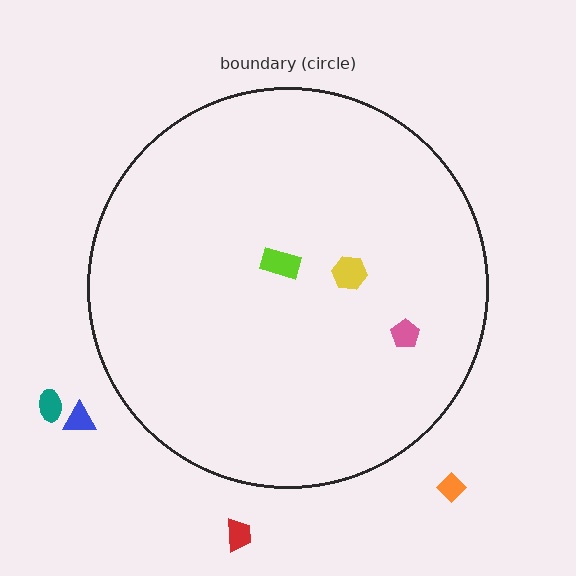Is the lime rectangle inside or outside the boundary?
Inside.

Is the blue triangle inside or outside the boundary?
Outside.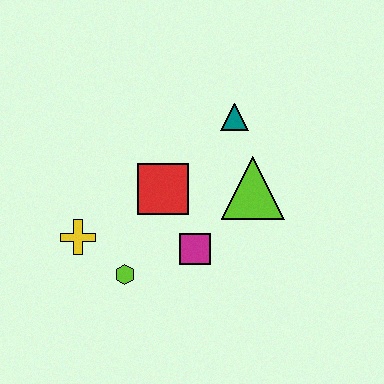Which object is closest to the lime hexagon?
The yellow cross is closest to the lime hexagon.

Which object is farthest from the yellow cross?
The teal triangle is farthest from the yellow cross.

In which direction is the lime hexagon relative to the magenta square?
The lime hexagon is to the left of the magenta square.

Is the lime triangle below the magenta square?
No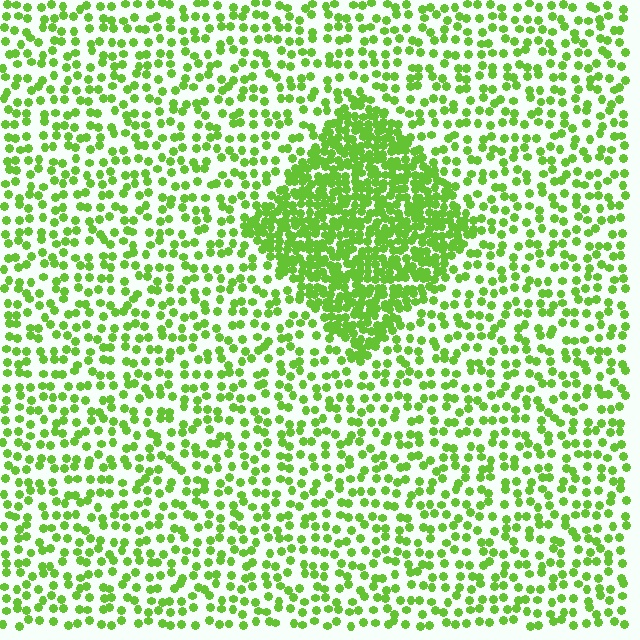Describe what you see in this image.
The image contains small lime elements arranged at two different densities. A diamond-shaped region is visible where the elements are more densely packed than the surrounding area.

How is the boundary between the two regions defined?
The boundary is defined by a change in element density (approximately 2.5x ratio). All elements are the same color, size, and shape.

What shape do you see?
I see a diamond.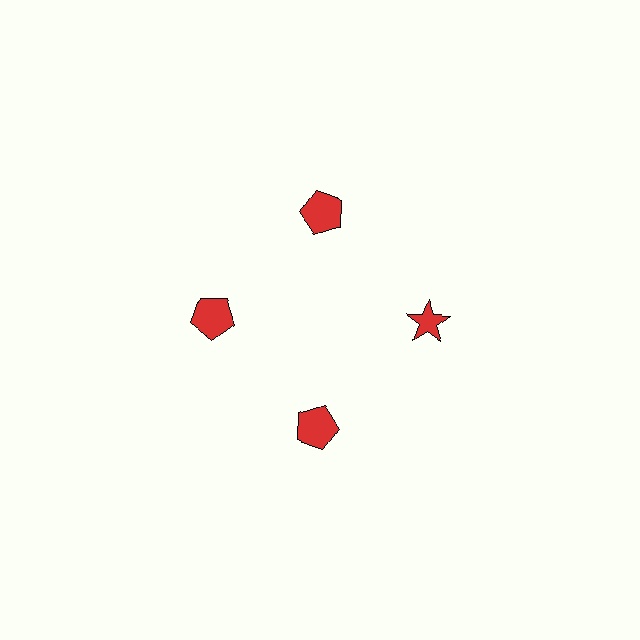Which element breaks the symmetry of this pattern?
The red star at roughly the 3 o'clock position breaks the symmetry. All other shapes are red pentagons.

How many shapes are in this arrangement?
There are 4 shapes arranged in a ring pattern.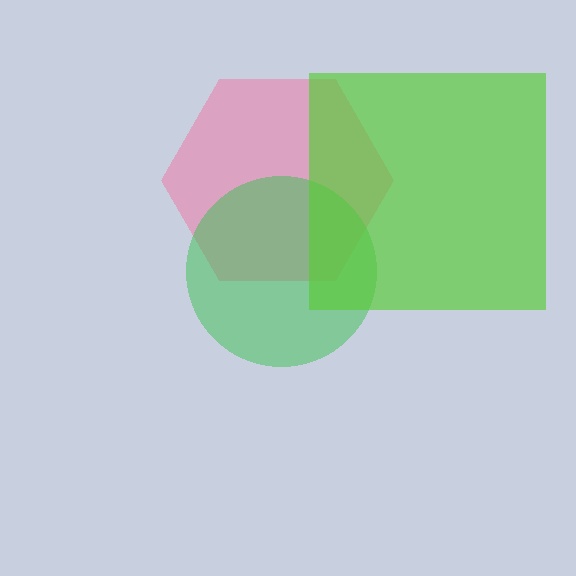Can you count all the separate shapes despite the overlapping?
Yes, there are 3 separate shapes.